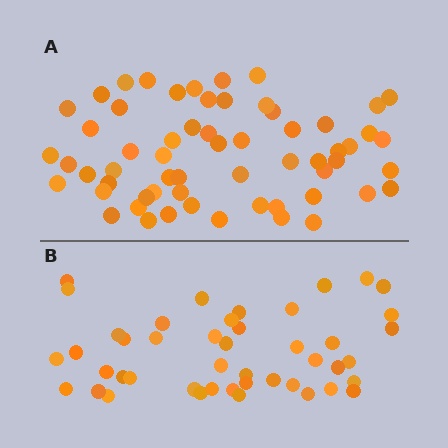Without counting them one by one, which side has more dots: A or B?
Region A (the top region) has more dots.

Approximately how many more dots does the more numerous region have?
Region A has approximately 15 more dots than region B.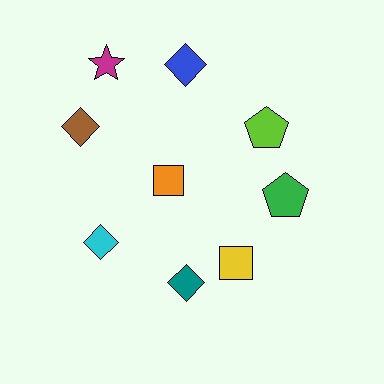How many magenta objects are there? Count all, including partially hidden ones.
There is 1 magenta object.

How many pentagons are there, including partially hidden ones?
There are 2 pentagons.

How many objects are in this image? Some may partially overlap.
There are 9 objects.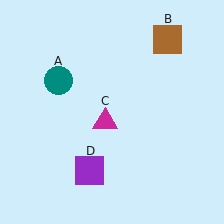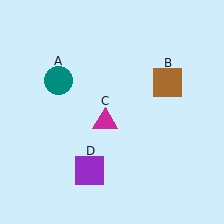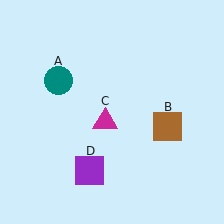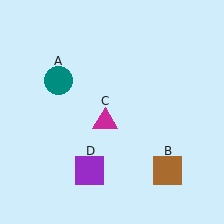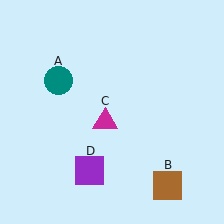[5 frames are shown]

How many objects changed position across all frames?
1 object changed position: brown square (object B).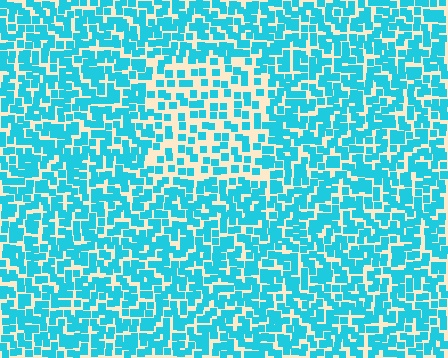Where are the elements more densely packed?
The elements are more densely packed outside the rectangle boundary.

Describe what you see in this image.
The image contains small cyan elements arranged at two different densities. A rectangle-shaped region is visible where the elements are less densely packed than the surrounding area.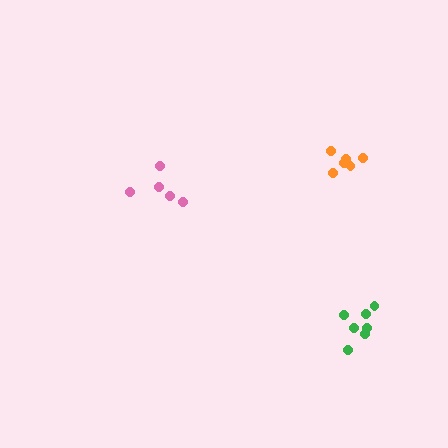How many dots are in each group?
Group 1: 5 dots, Group 2: 7 dots, Group 3: 6 dots (18 total).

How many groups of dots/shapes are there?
There are 3 groups.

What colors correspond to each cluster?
The clusters are colored: pink, green, orange.